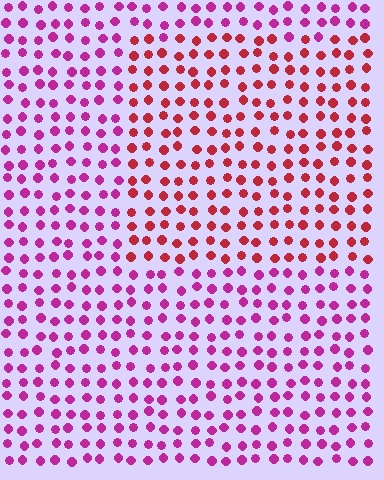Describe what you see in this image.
The image is filled with small magenta elements in a uniform arrangement. A rectangle-shaped region is visible where the elements are tinted to a slightly different hue, forming a subtle color boundary.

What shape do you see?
I see a rectangle.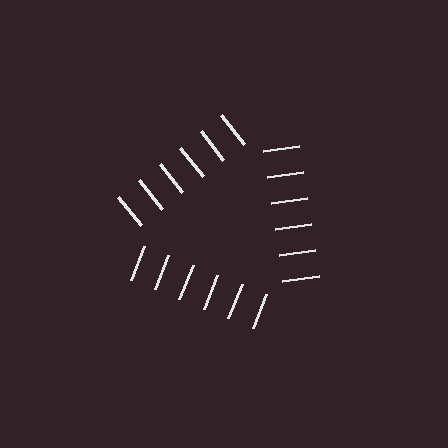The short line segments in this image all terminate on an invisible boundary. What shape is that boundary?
An illusory triangle — the line segments terminate on its edges but no continuous stroke is drawn.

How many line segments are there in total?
18 — 6 along each of the 3 edges.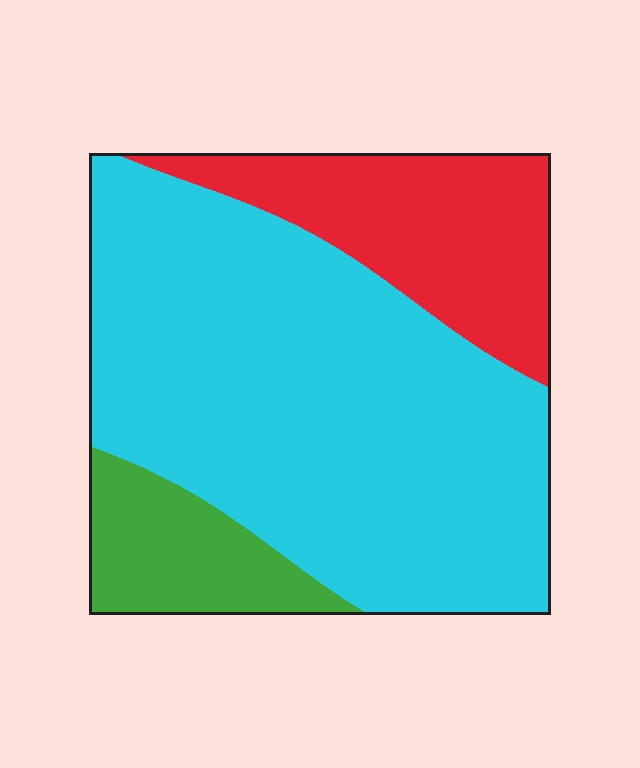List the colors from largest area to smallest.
From largest to smallest: cyan, red, green.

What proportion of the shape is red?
Red covers around 20% of the shape.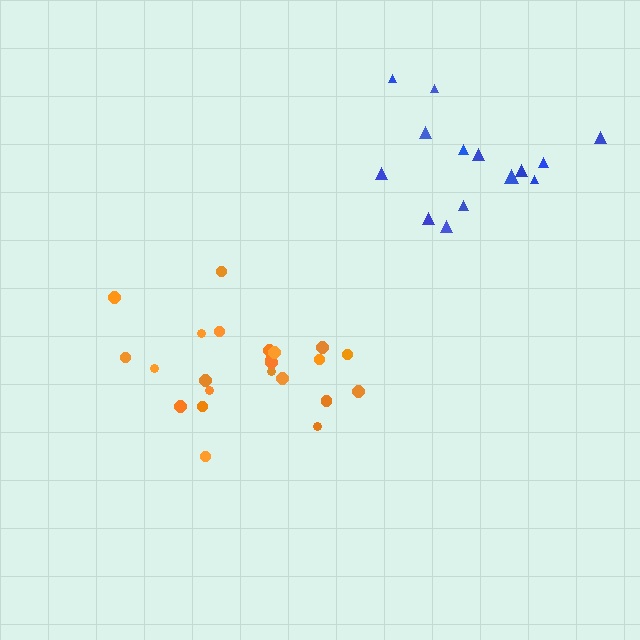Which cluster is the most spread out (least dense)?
Blue.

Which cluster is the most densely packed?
Orange.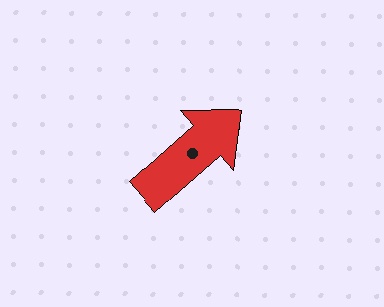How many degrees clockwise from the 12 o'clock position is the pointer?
Approximately 49 degrees.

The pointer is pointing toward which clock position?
Roughly 2 o'clock.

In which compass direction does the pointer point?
Northeast.